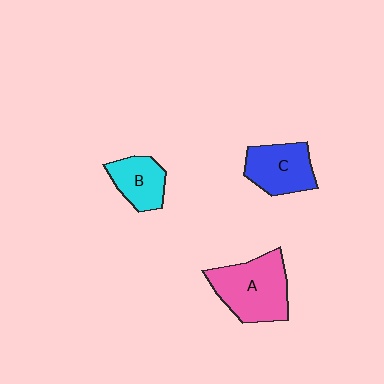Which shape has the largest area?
Shape A (pink).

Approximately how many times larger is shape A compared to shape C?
Approximately 1.4 times.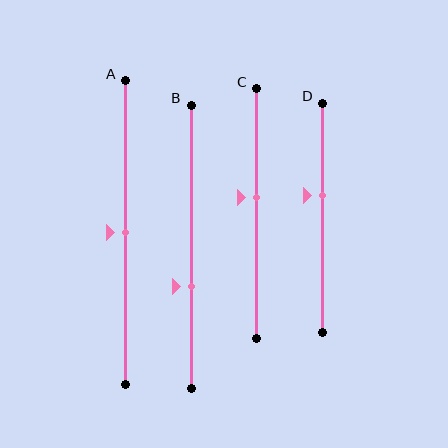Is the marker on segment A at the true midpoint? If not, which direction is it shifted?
Yes, the marker on segment A is at the true midpoint.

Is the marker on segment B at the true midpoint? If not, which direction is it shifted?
No, the marker on segment B is shifted downward by about 14% of the segment length.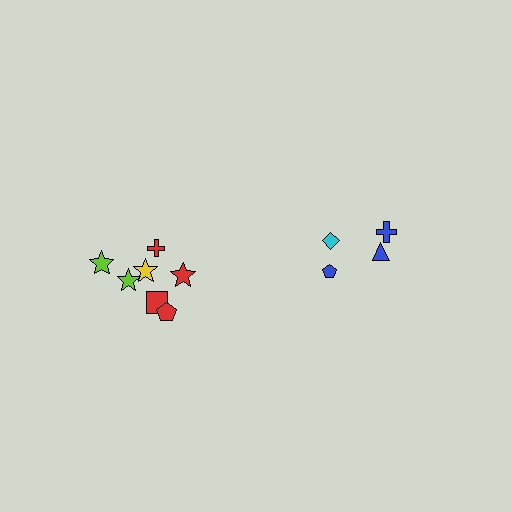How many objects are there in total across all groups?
There are 11 objects.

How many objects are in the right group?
There are 4 objects.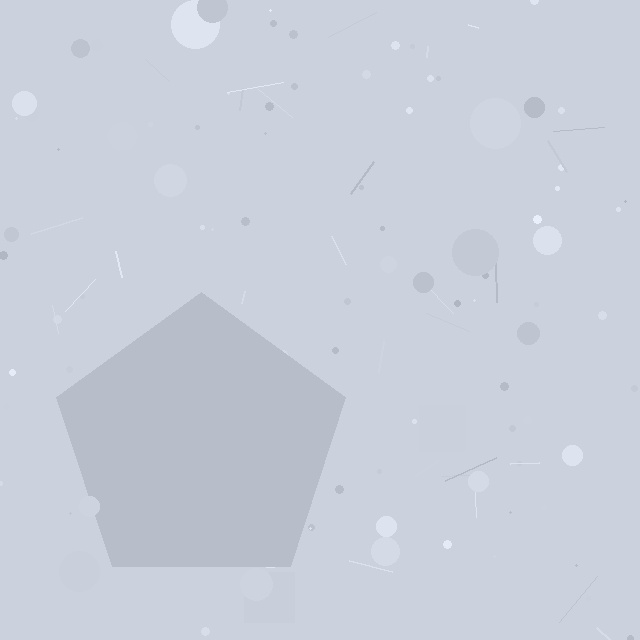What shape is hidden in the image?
A pentagon is hidden in the image.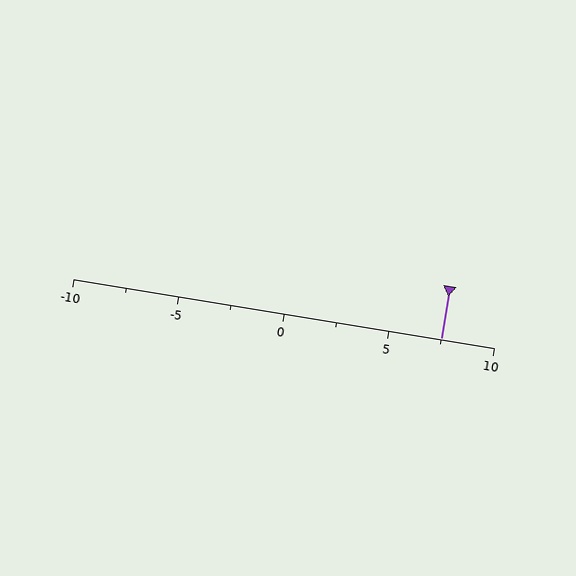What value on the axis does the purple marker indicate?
The marker indicates approximately 7.5.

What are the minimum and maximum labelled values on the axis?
The axis runs from -10 to 10.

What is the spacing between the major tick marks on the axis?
The major ticks are spaced 5 apart.